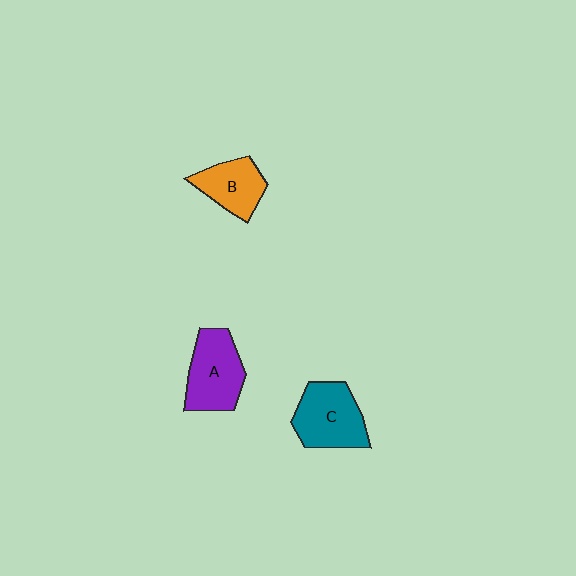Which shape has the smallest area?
Shape B (orange).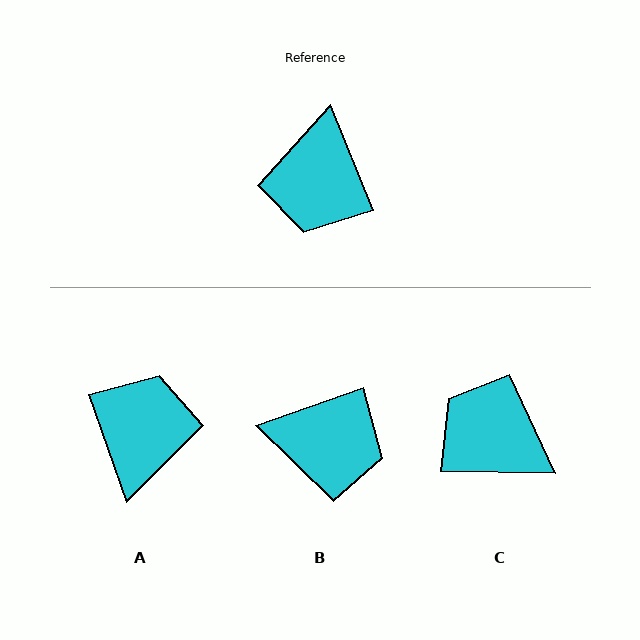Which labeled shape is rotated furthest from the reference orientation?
A, about 177 degrees away.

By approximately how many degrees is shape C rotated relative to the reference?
Approximately 113 degrees clockwise.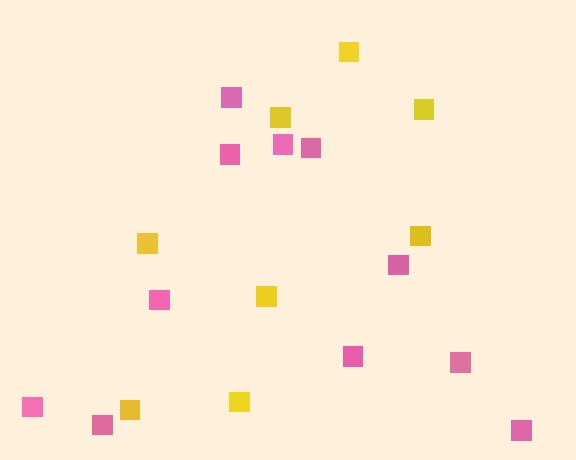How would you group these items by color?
There are 2 groups: one group of pink squares (11) and one group of yellow squares (8).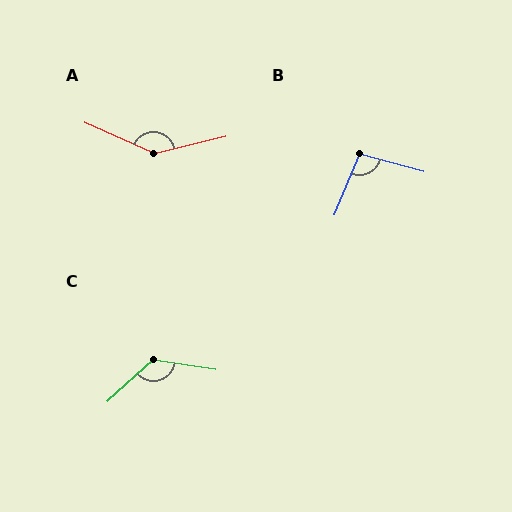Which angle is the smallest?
B, at approximately 96 degrees.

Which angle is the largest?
A, at approximately 142 degrees.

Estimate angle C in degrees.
Approximately 129 degrees.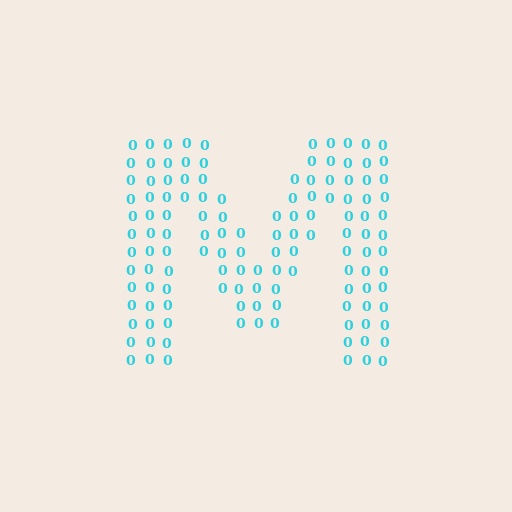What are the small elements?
The small elements are digit 0's.